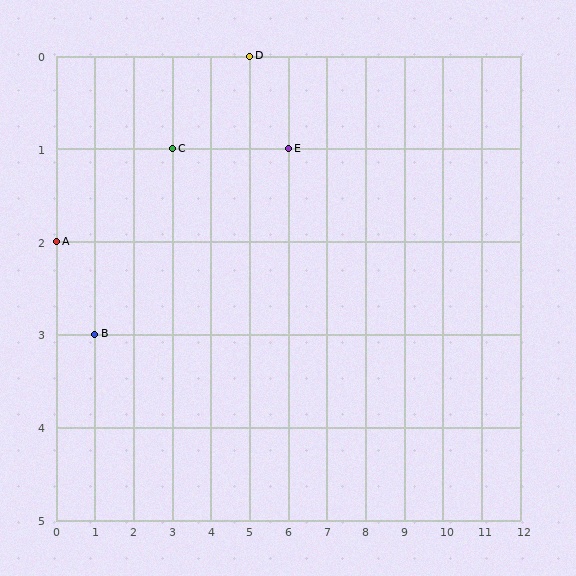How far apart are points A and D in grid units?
Points A and D are 5 columns and 2 rows apart (about 5.4 grid units diagonally).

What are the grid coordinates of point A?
Point A is at grid coordinates (0, 2).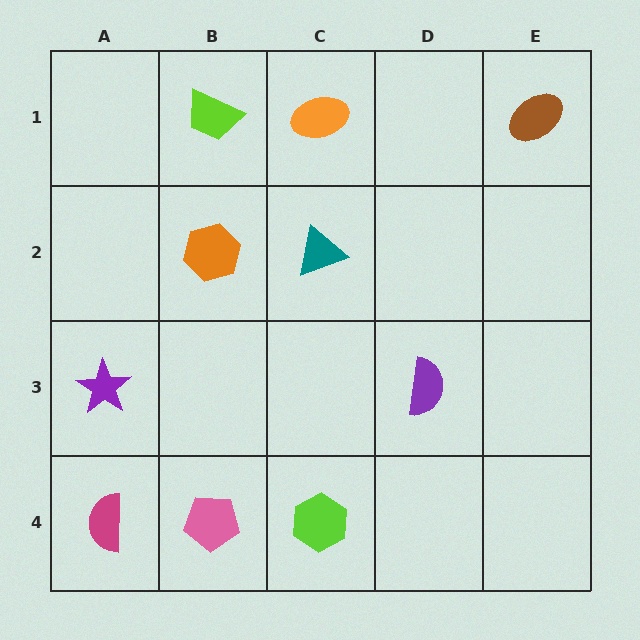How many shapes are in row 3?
2 shapes.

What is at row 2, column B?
An orange hexagon.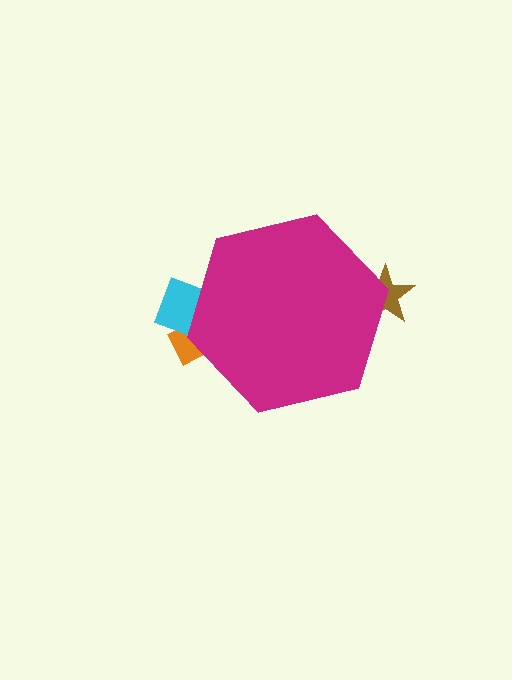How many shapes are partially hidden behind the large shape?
3 shapes are partially hidden.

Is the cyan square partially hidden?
Yes, the cyan square is partially hidden behind the magenta hexagon.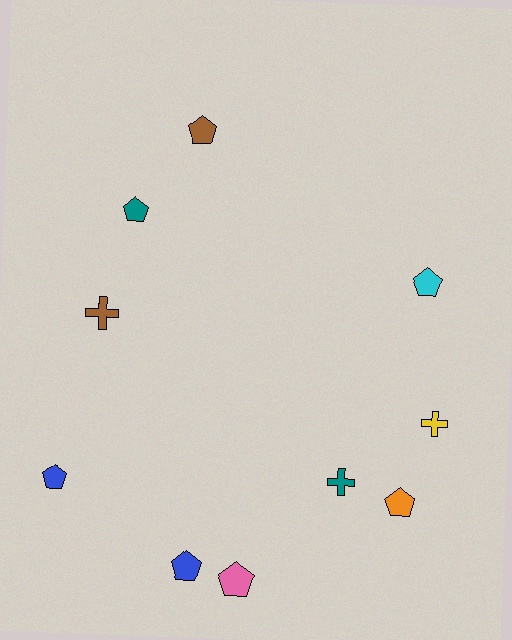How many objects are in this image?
There are 10 objects.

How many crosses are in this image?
There are 3 crosses.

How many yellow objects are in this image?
There is 1 yellow object.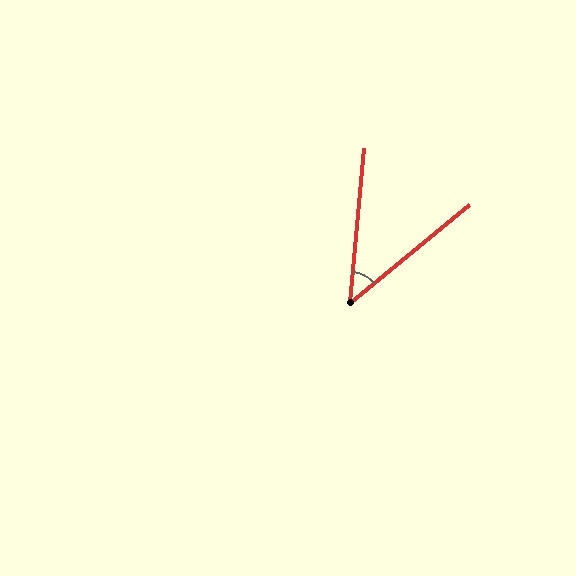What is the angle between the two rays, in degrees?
Approximately 45 degrees.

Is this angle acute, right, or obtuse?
It is acute.